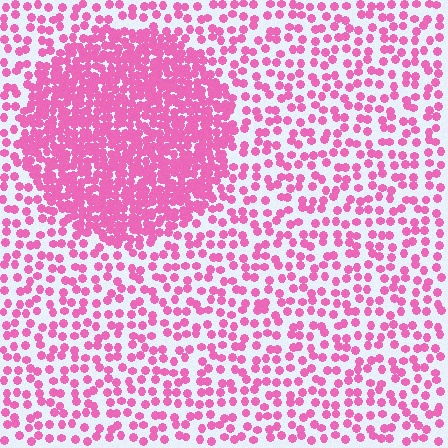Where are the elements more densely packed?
The elements are more densely packed inside the circle boundary.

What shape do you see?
I see a circle.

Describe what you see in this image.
The image contains small pink elements arranged at two different densities. A circle-shaped region is visible where the elements are more densely packed than the surrounding area.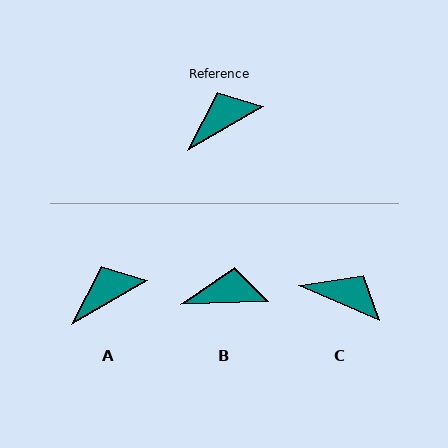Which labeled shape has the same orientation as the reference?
A.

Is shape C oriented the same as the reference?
No, it is off by about 54 degrees.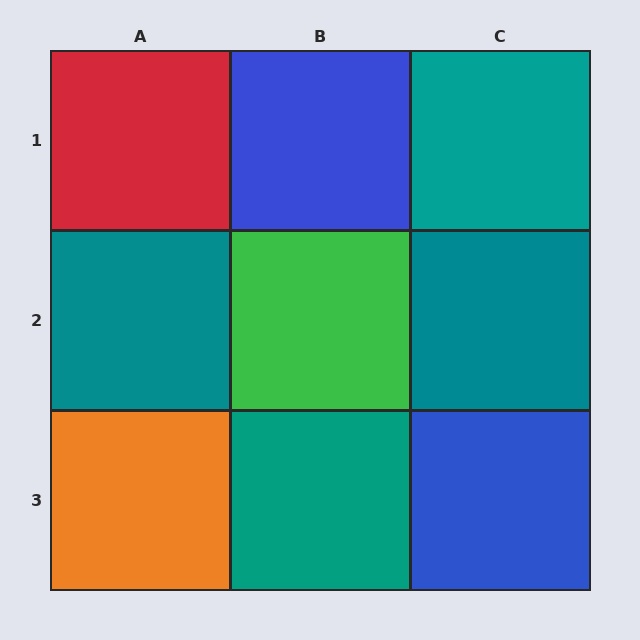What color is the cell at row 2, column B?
Green.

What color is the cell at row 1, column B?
Blue.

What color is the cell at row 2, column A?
Teal.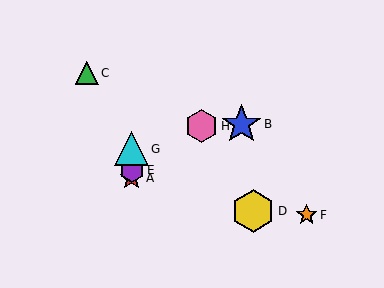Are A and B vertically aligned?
No, A is at x≈132 and B is at x≈241.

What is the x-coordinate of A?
Object A is at x≈132.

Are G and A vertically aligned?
Yes, both are at x≈132.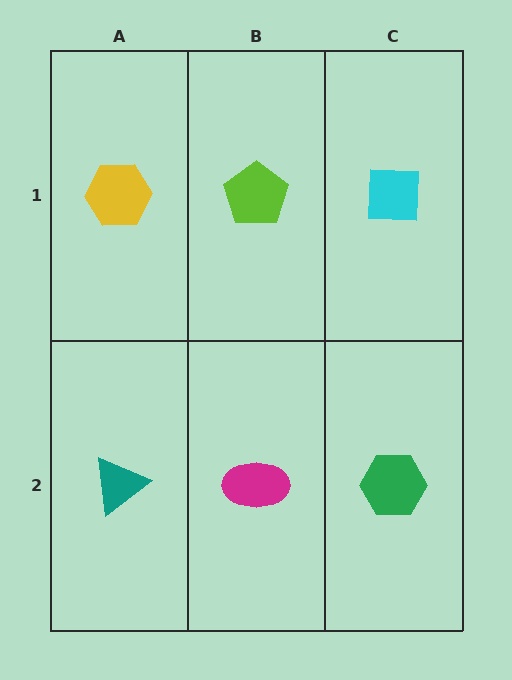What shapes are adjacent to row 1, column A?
A teal triangle (row 2, column A), a lime pentagon (row 1, column B).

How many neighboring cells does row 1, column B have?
3.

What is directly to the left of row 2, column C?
A magenta ellipse.